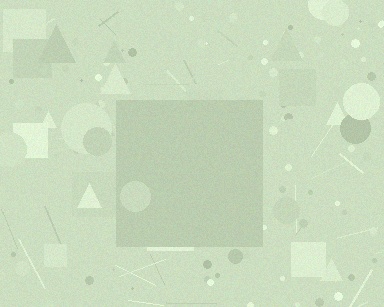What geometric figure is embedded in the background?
A square is embedded in the background.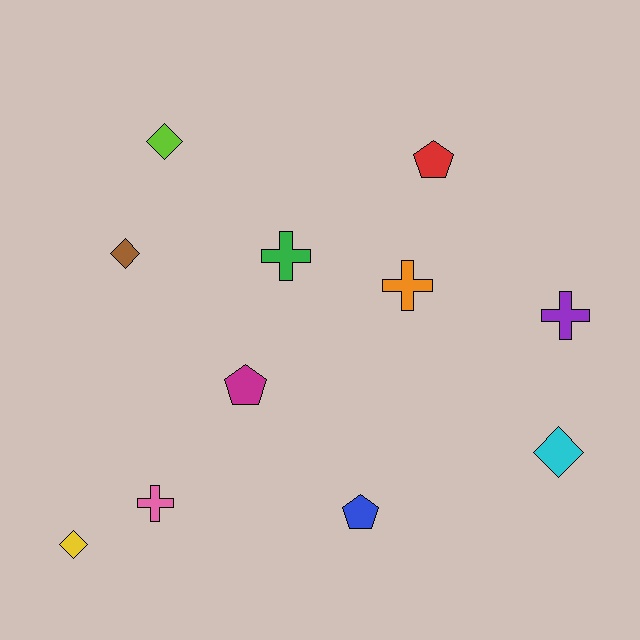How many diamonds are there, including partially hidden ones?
There are 4 diamonds.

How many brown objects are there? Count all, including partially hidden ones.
There is 1 brown object.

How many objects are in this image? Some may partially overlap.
There are 11 objects.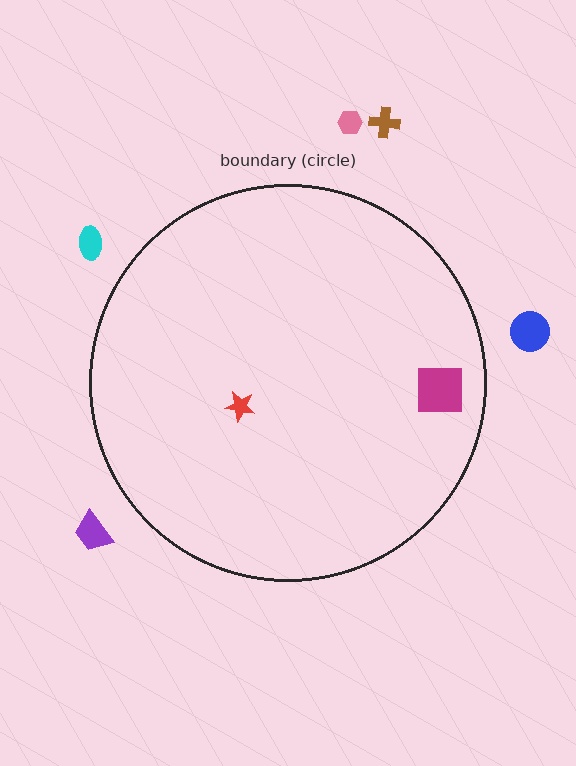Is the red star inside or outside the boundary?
Inside.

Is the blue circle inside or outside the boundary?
Outside.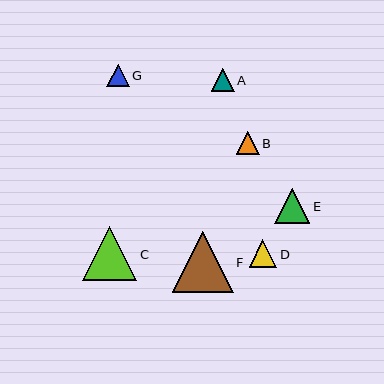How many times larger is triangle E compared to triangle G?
Triangle E is approximately 1.6 times the size of triangle G.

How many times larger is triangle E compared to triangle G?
Triangle E is approximately 1.6 times the size of triangle G.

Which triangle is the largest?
Triangle F is the largest with a size of approximately 61 pixels.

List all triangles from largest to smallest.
From largest to smallest: F, C, E, D, A, B, G.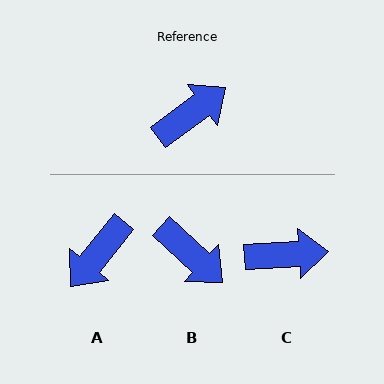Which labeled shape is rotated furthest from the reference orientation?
A, about 166 degrees away.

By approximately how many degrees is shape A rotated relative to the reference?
Approximately 166 degrees clockwise.